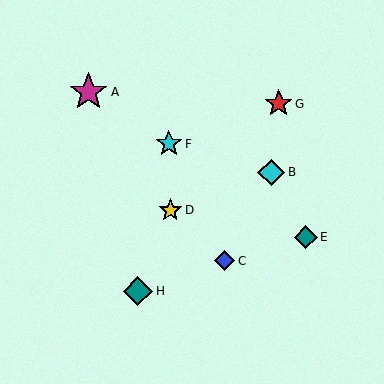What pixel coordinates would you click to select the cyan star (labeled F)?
Click at (169, 144) to select the cyan star F.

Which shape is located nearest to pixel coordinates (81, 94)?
The magenta star (labeled A) at (89, 92) is nearest to that location.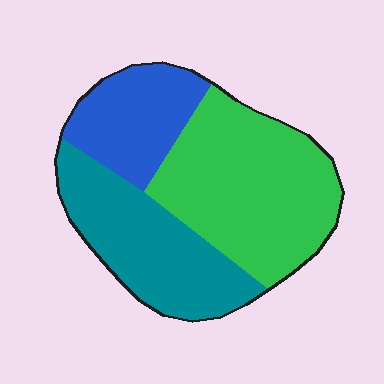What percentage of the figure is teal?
Teal takes up between a sixth and a third of the figure.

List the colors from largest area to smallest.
From largest to smallest: green, teal, blue.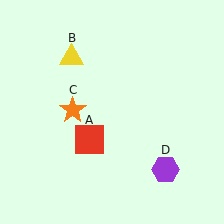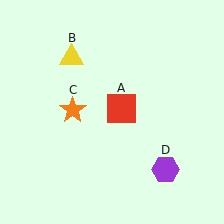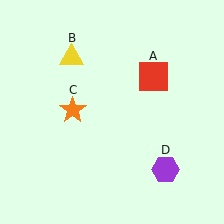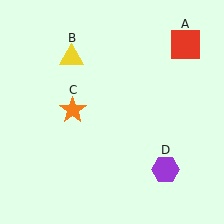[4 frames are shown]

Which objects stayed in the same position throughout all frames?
Yellow triangle (object B) and orange star (object C) and purple hexagon (object D) remained stationary.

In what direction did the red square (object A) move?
The red square (object A) moved up and to the right.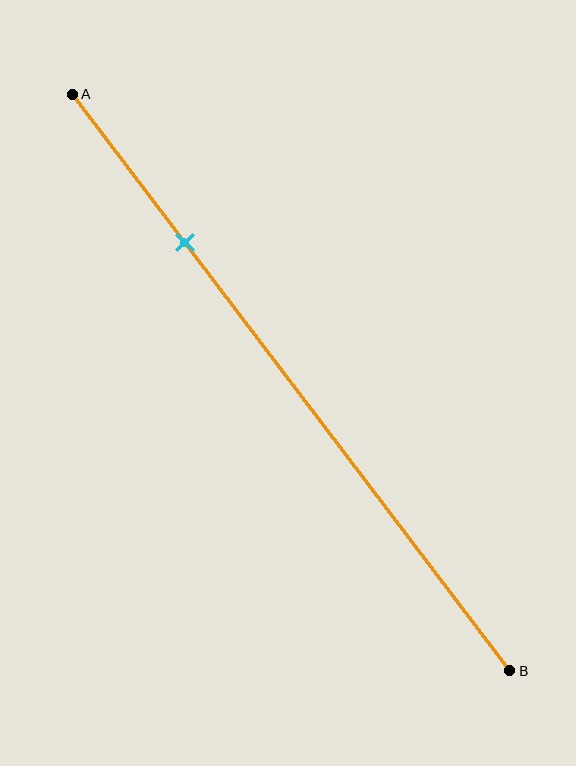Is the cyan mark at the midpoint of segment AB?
No, the mark is at about 25% from A, not at the 50% midpoint.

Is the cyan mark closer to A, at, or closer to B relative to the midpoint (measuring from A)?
The cyan mark is closer to point A than the midpoint of segment AB.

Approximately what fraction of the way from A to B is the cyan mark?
The cyan mark is approximately 25% of the way from A to B.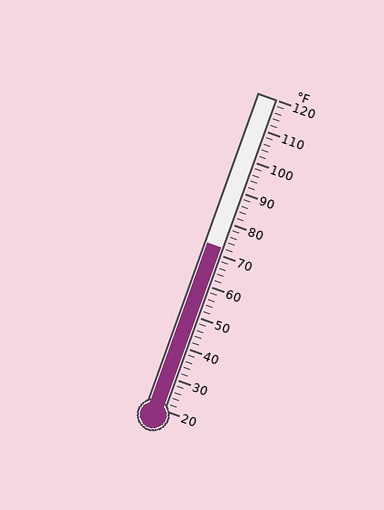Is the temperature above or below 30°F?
The temperature is above 30°F.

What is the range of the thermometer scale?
The thermometer scale ranges from 20°F to 120°F.